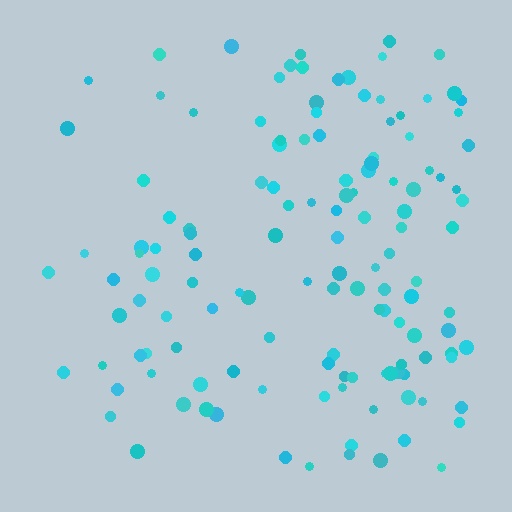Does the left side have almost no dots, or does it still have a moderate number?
Still a moderate number, just noticeably fewer than the right.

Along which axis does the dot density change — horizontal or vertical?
Horizontal.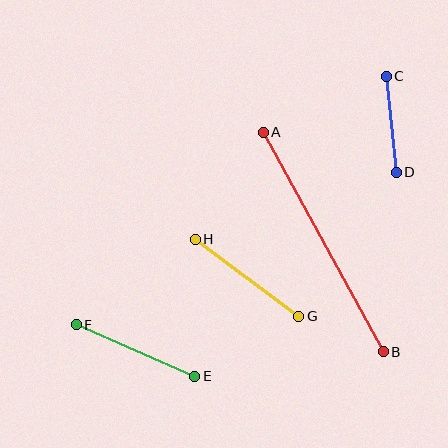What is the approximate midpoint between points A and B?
The midpoint is at approximately (323, 242) pixels.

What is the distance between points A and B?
The distance is approximately 250 pixels.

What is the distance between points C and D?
The distance is approximately 96 pixels.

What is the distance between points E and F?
The distance is approximately 129 pixels.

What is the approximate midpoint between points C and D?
The midpoint is at approximately (391, 124) pixels.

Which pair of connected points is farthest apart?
Points A and B are farthest apart.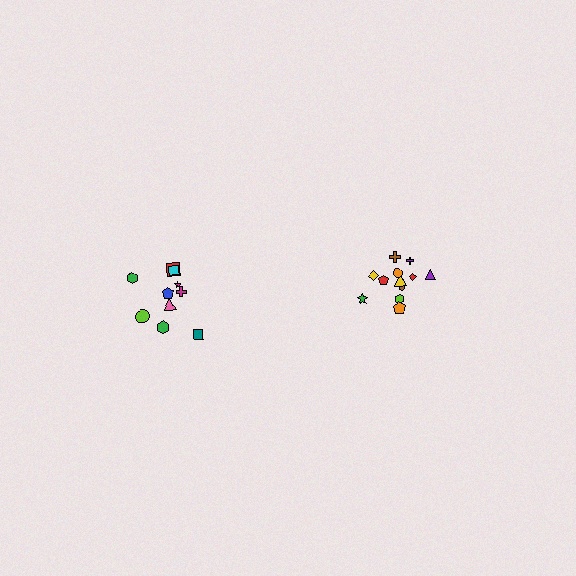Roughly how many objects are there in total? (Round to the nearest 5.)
Roughly 20 objects in total.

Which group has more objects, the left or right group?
The right group.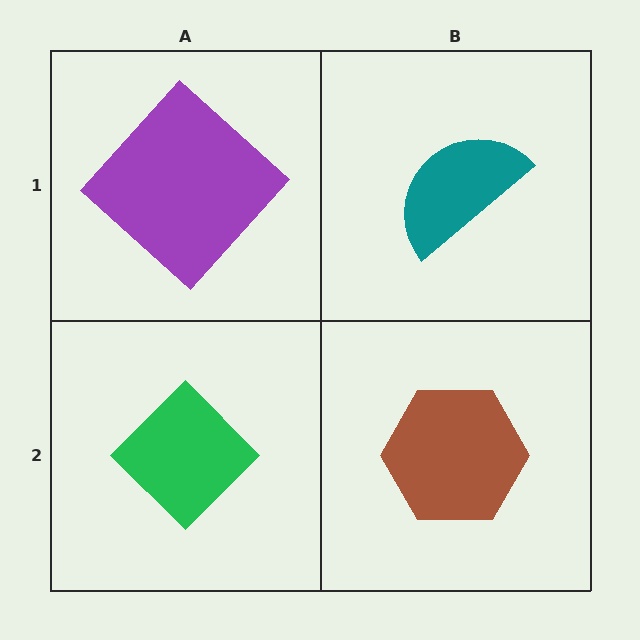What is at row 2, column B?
A brown hexagon.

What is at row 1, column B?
A teal semicircle.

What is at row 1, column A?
A purple diamond.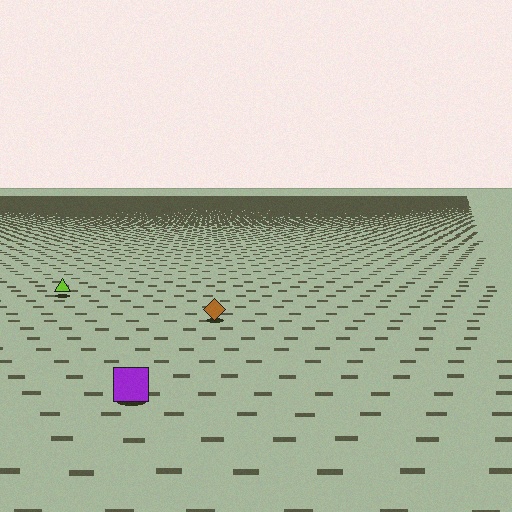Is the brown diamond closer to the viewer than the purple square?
No. The purple square is closer — you can tell from the texture gradient: the ground texture is coarser near it.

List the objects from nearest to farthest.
From nearest to farthest: the purple square, the brown diamond, the lime triangle.